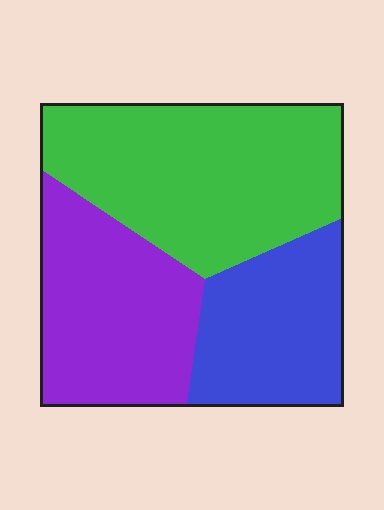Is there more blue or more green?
Green.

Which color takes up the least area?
Blue, at roughly 25%.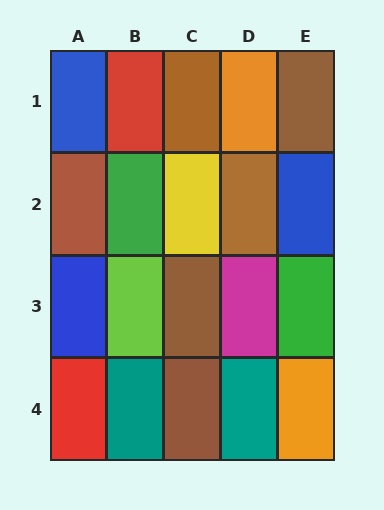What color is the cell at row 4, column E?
Orange.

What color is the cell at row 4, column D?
Teal.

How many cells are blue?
3 cells are blue.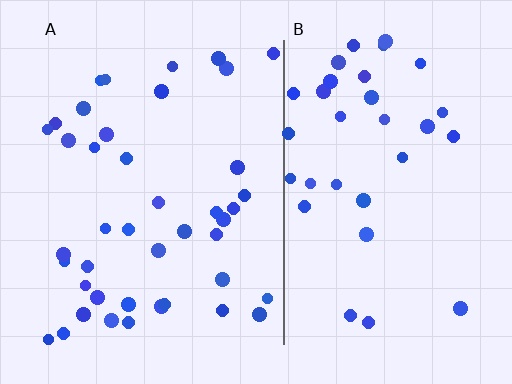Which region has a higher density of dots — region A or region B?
A (the left).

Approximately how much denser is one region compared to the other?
Approximately 1.2× — region A over region B.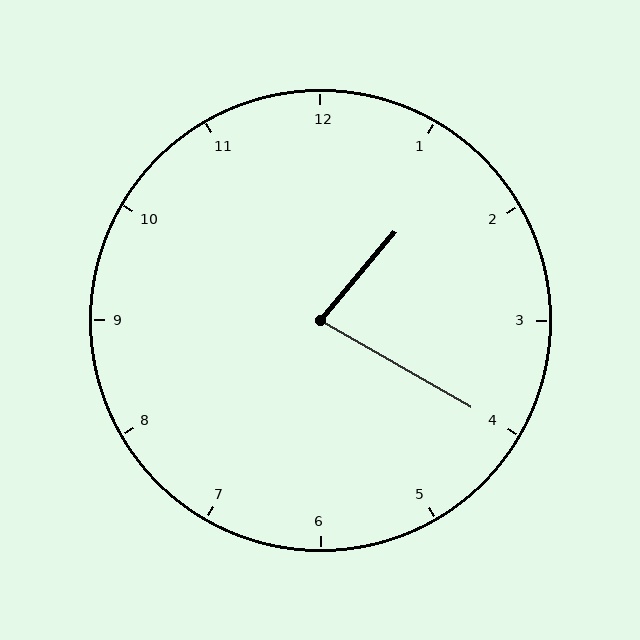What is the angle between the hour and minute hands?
Approximately 80 degrees.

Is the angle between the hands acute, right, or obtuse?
It is acute.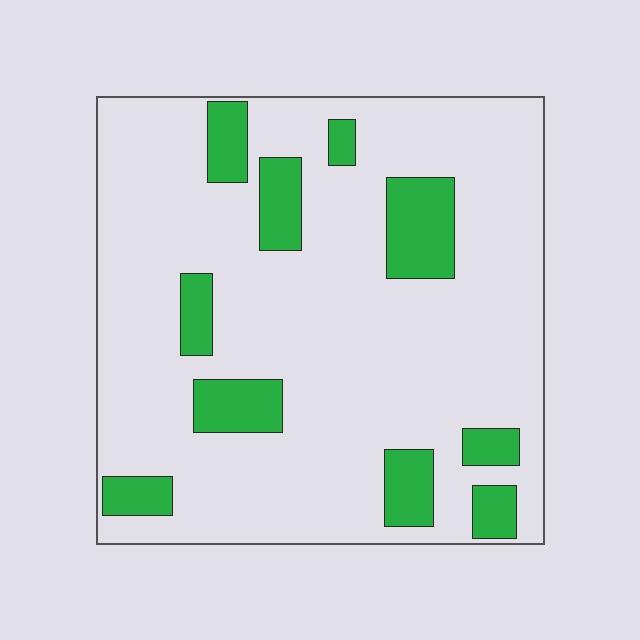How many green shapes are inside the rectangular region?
10.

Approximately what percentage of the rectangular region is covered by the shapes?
Approximately 15%.